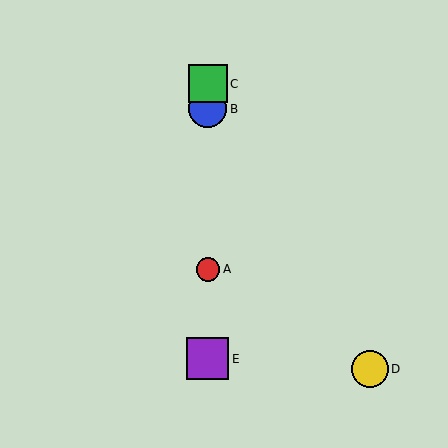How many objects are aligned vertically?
4 objects (A, B, C, E) are aligned vertically.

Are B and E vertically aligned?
Yes, both are at x≈208.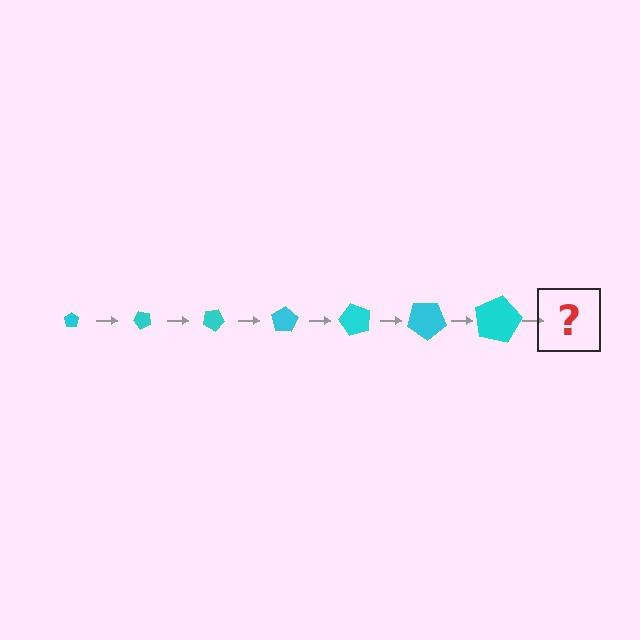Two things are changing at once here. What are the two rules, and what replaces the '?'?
The two rules are that the pentagon grows larger each step and it rotates 50 degrees each step. The '?' should be a pentagon, larger than the previous one and rotated 350 degrees from the start.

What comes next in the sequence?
The next element should be a pentagon, larger than the previous one and rotated 350 degrees from the start.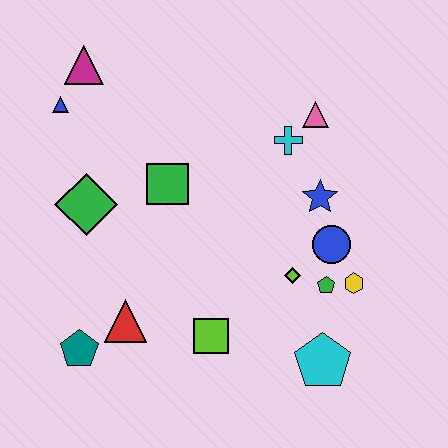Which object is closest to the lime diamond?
The green pentagon is closest to the lime diamond.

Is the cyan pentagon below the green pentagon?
Yes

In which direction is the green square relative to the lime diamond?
The green square is to the left of the lime diamond.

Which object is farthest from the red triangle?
The pink triangle is farthest from the red triangle.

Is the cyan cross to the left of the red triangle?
No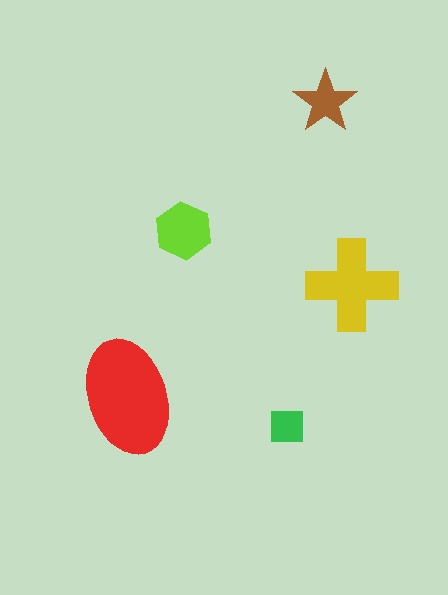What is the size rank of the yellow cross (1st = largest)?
2nd.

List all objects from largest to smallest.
The red ellipse, the yellow cross, the lime hexagon, the brown star, the green square.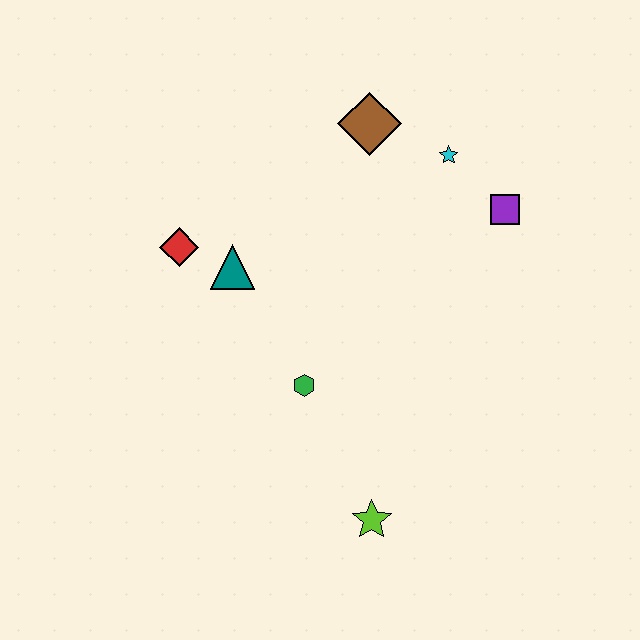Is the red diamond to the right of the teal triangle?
No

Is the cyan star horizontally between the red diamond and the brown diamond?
No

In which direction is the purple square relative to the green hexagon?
The purple square is to the right of the green hexagon.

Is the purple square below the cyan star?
Yes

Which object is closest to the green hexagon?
The teal triangle is closest to the green hexagon.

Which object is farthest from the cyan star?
The lime star is farthest from the cyan star.